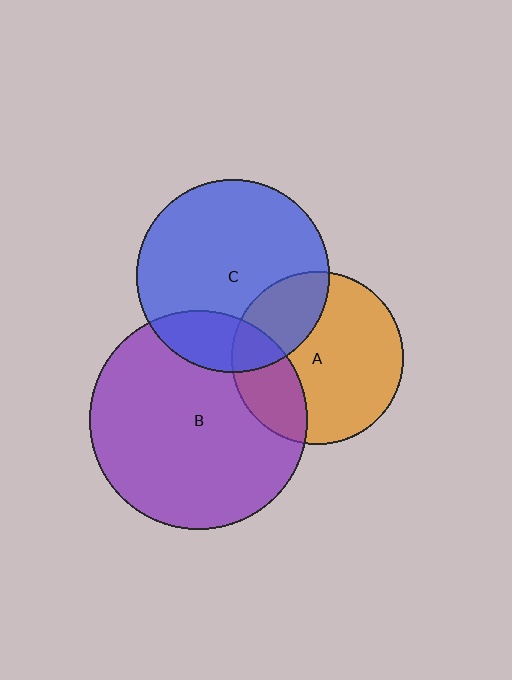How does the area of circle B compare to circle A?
Approximately 1.6 times.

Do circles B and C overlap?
Yes.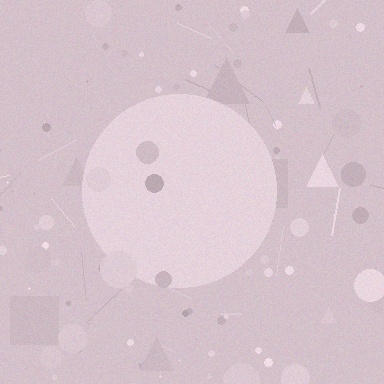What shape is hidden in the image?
A circle is hidden in the image.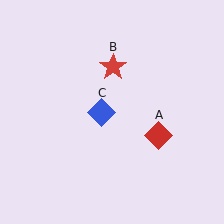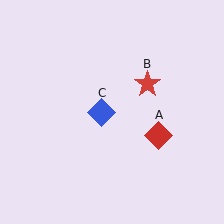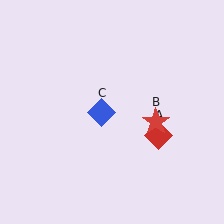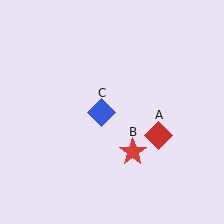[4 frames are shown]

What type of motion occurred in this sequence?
The red star (object B) rotated clockwise around the center of the scene.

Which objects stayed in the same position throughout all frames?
Red diamond (object A) and blue diamond (object C) remained stationary.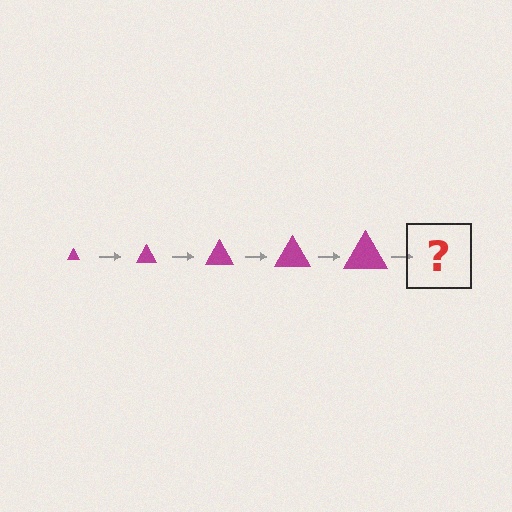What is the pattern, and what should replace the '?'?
The pattern is that the triangle gets progressively larger each step. The '?' should be a magenta triangle, larger than the previous one.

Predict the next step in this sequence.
The next step is a magenta triangle, larger than the previous one.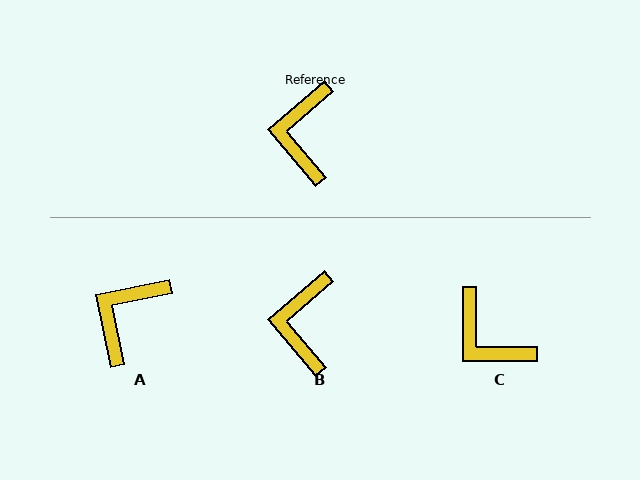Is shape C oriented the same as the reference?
No, it is off by about 49 degrees.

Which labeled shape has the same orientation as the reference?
B.